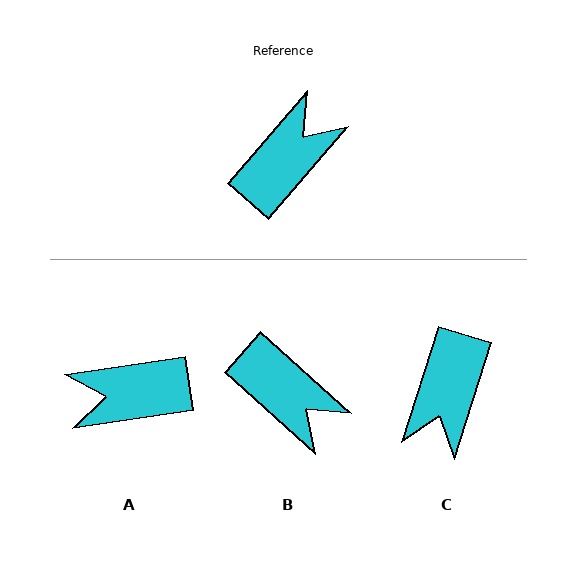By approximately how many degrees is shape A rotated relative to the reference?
Approximately 139 degrees counter-clockwise.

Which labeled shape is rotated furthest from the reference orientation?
C, about 157 degrees away.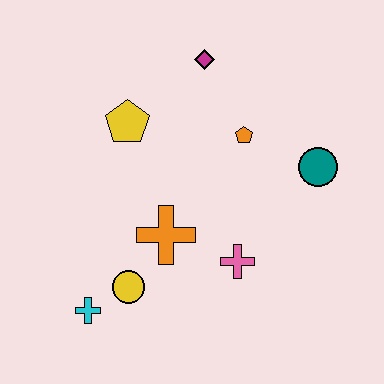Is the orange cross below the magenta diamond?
Yes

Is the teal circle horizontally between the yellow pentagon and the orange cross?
No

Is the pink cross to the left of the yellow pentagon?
No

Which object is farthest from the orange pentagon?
The cyan cross is farthest from the orange pentagon.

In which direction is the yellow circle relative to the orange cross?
The yellow circle is below the orange cross.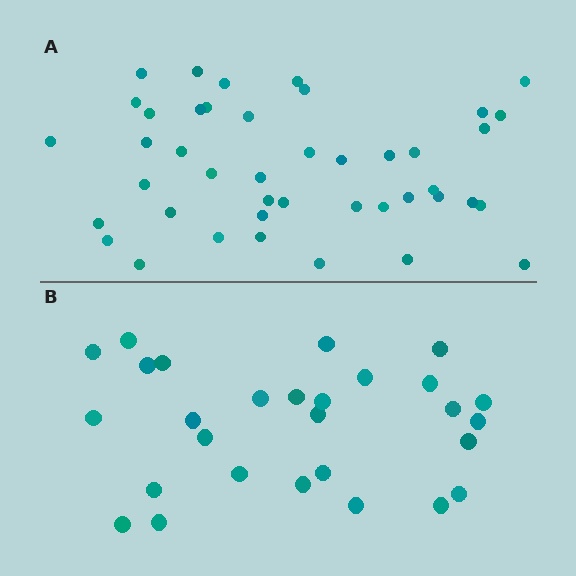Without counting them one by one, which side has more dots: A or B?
Region A (the top region) has more dots.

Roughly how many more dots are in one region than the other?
Region A has approximately 15 more dots than region B.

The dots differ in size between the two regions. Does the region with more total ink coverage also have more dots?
No. Region B has more total ink coverage because its dots are larger, but region A actually contains more individual dots. Total area can be misleading — the number of items is what matters here.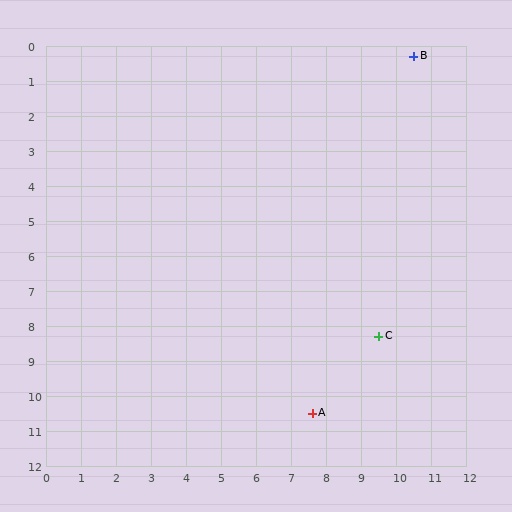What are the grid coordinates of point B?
Point B is at approximately (10.5, 0.3).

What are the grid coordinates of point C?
Point C is at approximately (9.5, 8.3).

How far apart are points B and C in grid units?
Points B and C are about 8.1 grid units apart.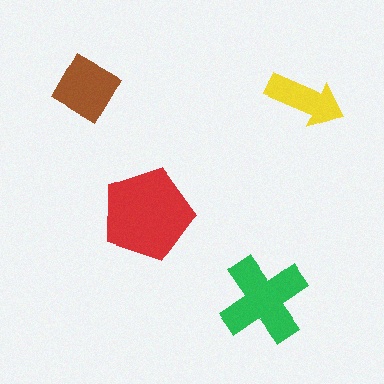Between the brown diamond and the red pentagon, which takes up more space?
The red pentagon.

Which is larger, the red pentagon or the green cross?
The red pentagon.